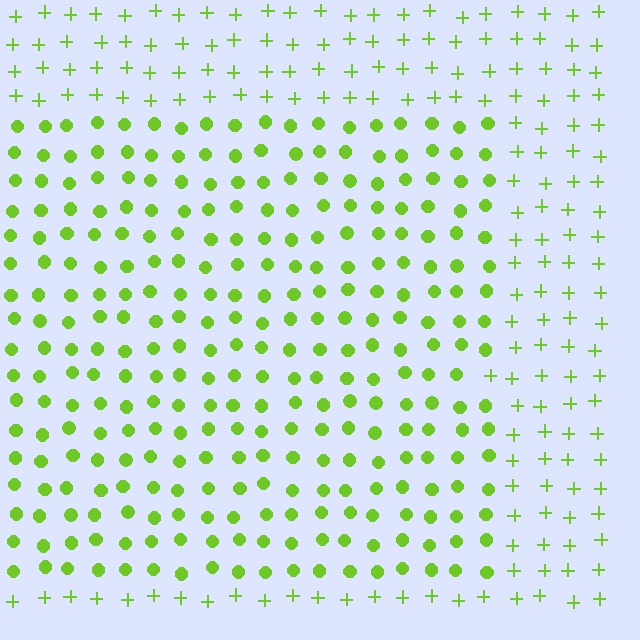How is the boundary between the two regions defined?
The boundary is defined by a change in element shape: circles inside vs. plus signs outside. All elements share the same color and spacing.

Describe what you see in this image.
The image is filled with small lime elements arranged in a uniform grid. A rectangle-shaped region contains circles, while the surrounding area contains plus signs. The boundary is defined purely by the change in element shape.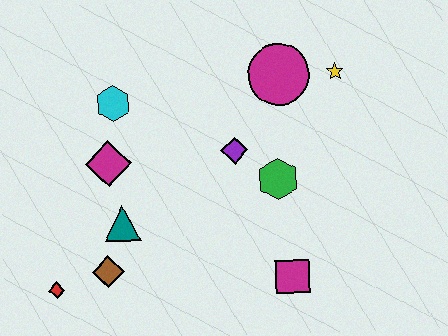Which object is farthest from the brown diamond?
The yellow star is farthest from the brown diamond.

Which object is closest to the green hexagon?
The purple diamond is closest to the green hexagon.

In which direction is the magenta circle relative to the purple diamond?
The magenta circle is above the purple diamond.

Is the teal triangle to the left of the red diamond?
No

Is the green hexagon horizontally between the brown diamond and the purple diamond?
No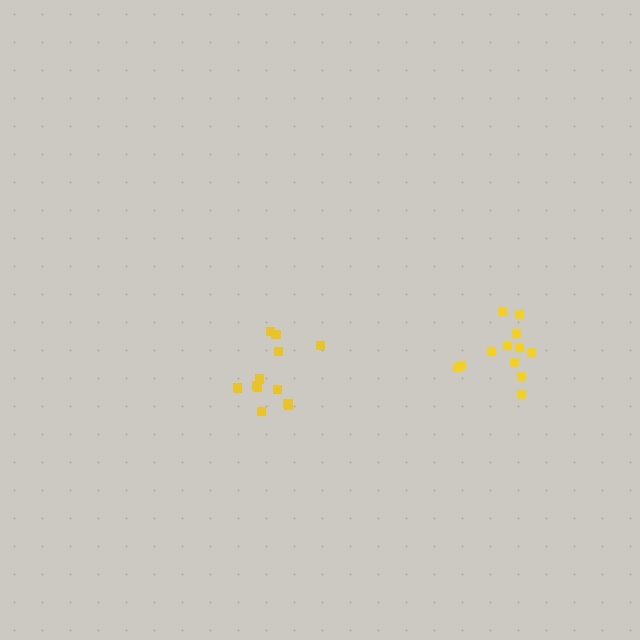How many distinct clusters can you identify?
There are 2 distinct clusters.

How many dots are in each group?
Group 1: 12 dots, Group 2: 12 dots (24 total).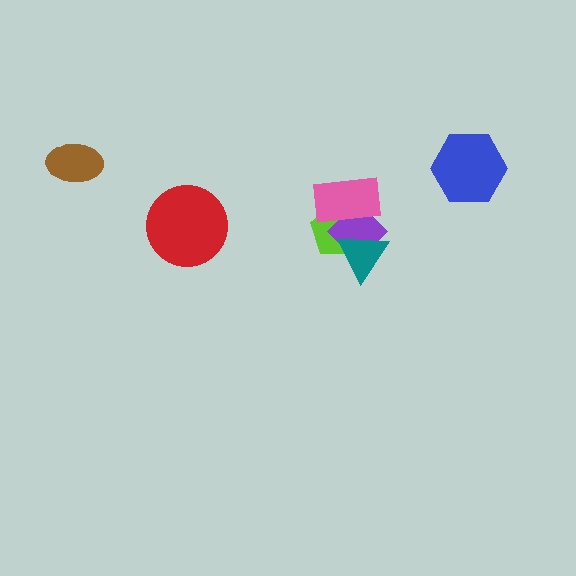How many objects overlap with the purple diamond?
3 objects overlap with the purple diamond.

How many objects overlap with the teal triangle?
2 objects overlap with the teal triangle.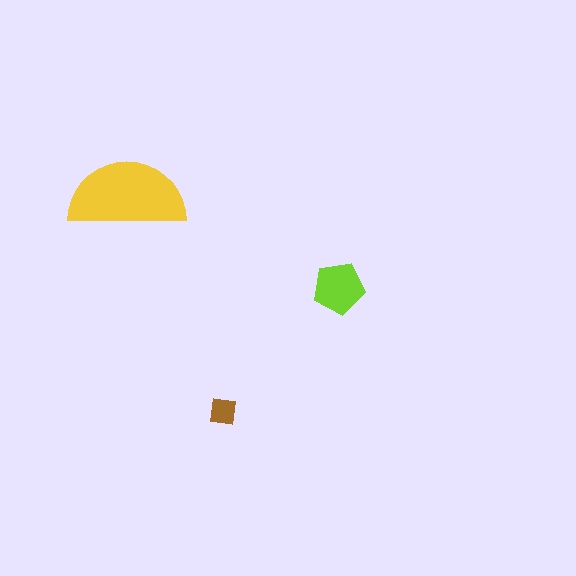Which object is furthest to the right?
The lime pentagon is rightmost.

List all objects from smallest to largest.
The brown square, the lime pentagon, the yellow semicircle.